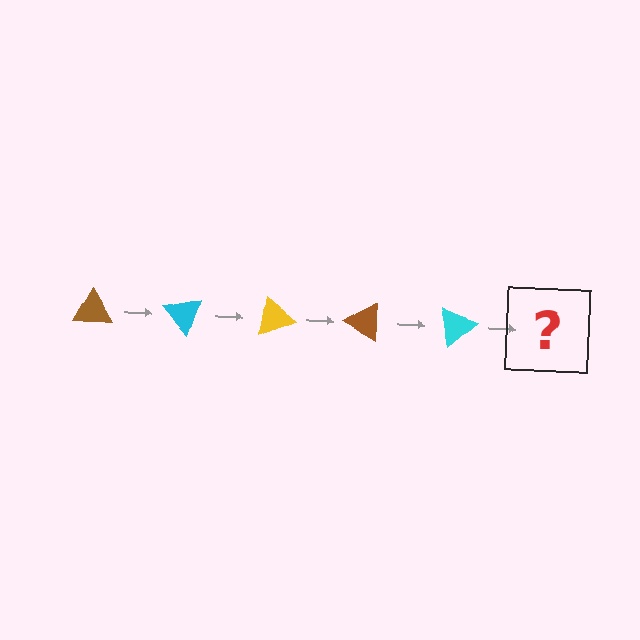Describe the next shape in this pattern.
It should be a yellow triangle, rotated 250 degrees from the start.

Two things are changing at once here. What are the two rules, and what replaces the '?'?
The two rules are that it rotates 50 degrees each step and the color cycles through brown, cyan, and yellow. The '?' should be a yellow triangle, rotated 250 degrees from the start.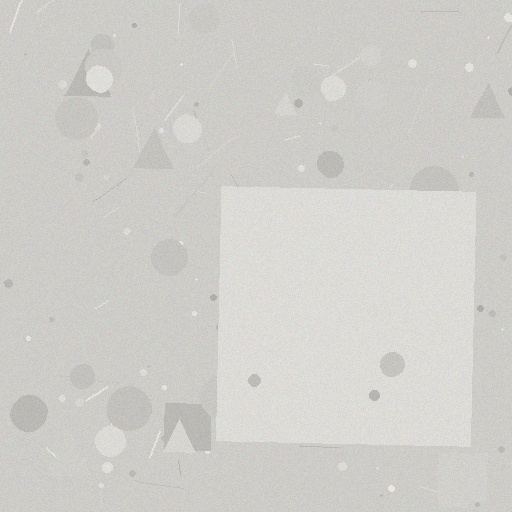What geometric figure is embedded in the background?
A square is embedded in the background.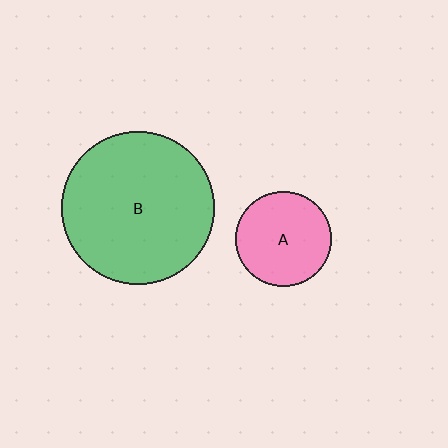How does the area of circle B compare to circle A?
Approximately 2.6 times.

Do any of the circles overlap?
No, none of the circles overlap.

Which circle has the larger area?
Circle B (green).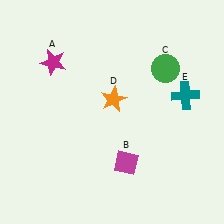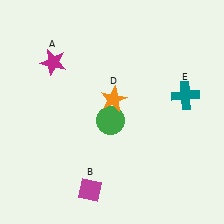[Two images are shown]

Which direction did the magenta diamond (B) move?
The magenta diamond (B) moved left.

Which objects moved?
The objects that moved are: the magenta diamond (B), the green circle (C).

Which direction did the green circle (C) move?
The green circle (C) moved left.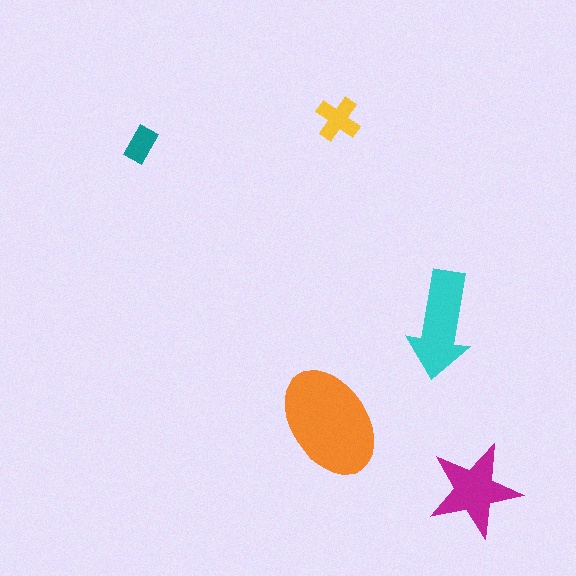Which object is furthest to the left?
The teal rectangle is leftmost.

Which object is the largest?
The orange ellipse.